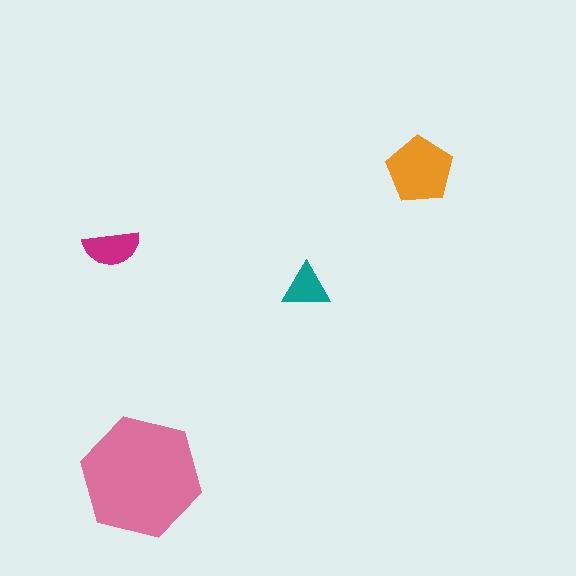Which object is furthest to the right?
The orange pentagon is rightmost.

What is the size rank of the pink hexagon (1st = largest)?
1st.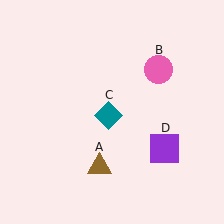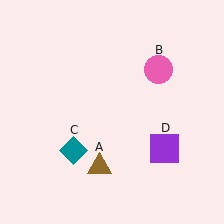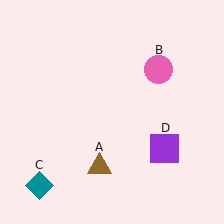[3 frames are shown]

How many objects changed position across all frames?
1 object changed position: teal diamond (object C).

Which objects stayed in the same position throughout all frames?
Brown triangle (object A) and pink circle (object B) and purple square (object D) remained stationary.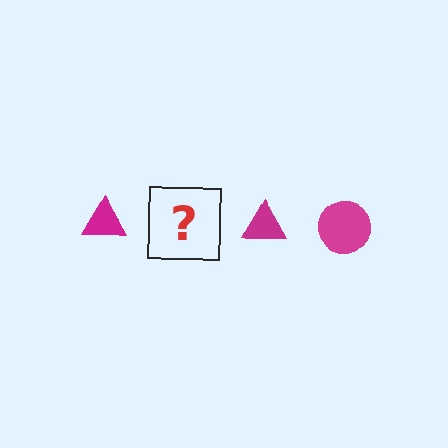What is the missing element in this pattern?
The missing element is a magenta circle.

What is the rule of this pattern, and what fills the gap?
The rule is that the pattern cycles through triangle, circle shapes in magenta. The gap should be filled with a magenta circle.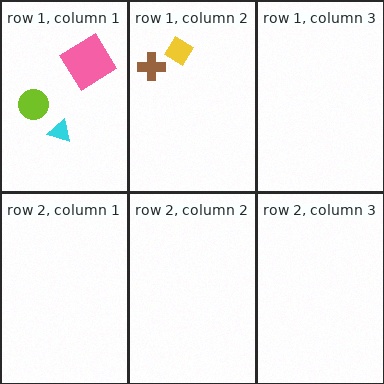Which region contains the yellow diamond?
The row 1, column 2 region.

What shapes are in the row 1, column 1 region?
The cyan triangle, the pink diamond, the lime circle.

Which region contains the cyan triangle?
The row 1, column 1 region.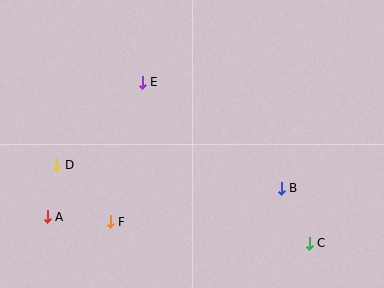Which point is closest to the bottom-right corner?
Point C is closest to the bottom-right corner.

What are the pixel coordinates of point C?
Point C is at (309, 243).